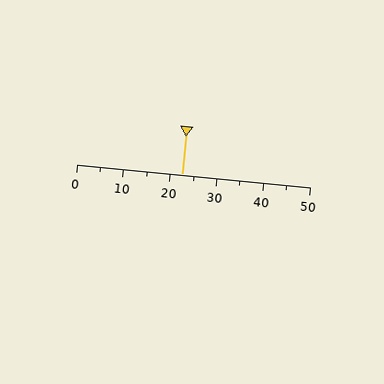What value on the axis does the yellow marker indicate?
The marker indicates approximately 22.5.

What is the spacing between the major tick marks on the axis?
The major ticks are spaced 10 apart.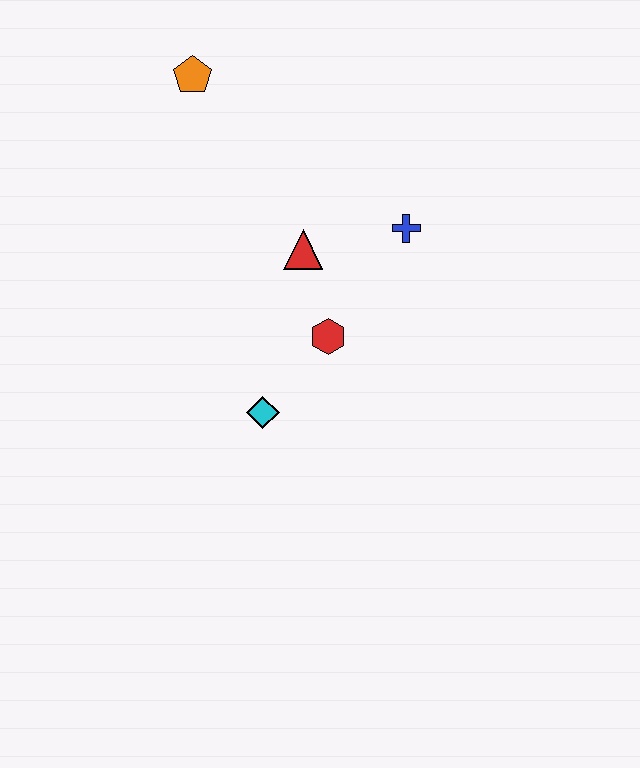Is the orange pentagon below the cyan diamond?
No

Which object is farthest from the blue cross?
The orange pentagon is farthest from the blue cross.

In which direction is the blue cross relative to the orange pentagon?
The blue cross is to the right of the orange pentagon.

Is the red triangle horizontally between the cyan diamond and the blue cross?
Yes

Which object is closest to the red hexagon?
The red triangle is closest to the red hexagon.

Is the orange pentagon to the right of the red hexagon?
No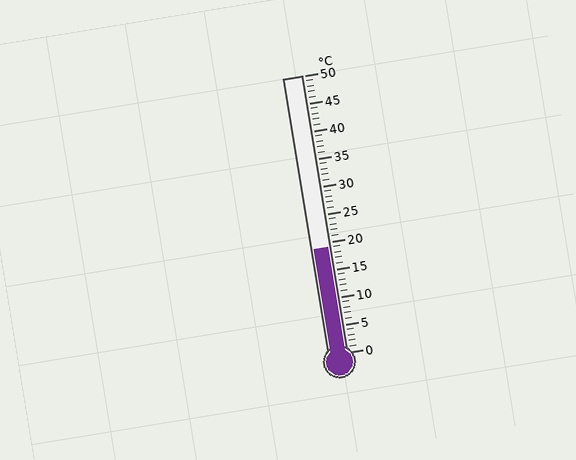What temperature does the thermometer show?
The thermometer shows approximately 19°C.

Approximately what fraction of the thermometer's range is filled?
The thermometer is filled to approximately 40% of its range.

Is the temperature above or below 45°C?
The temperature is below 45°C.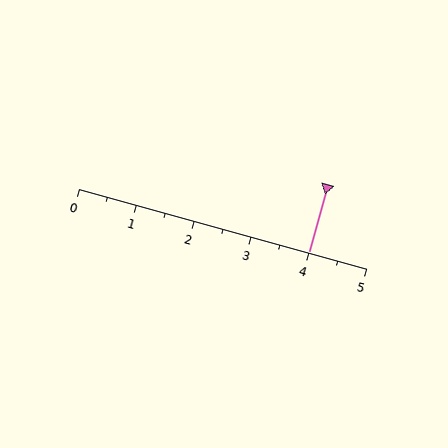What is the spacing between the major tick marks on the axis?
The major ticks are spaced 1 apart.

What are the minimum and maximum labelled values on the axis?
The axis runs from 0 to 5.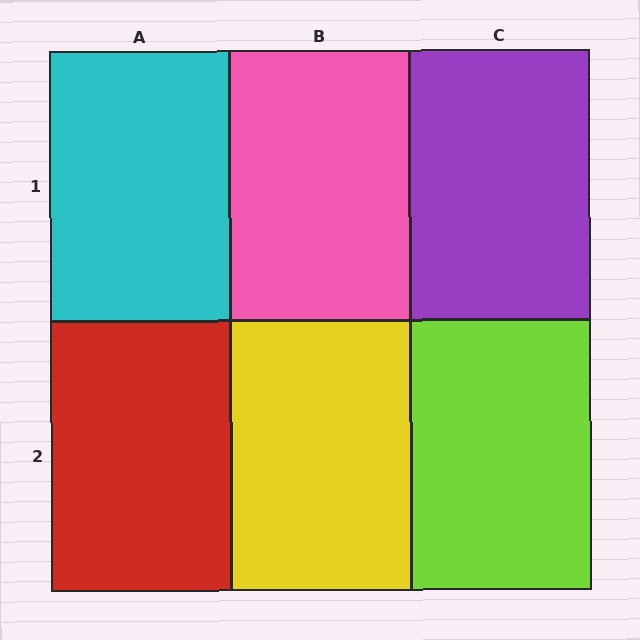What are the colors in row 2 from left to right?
Red, yellow, lime.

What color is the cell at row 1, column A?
Cyan.